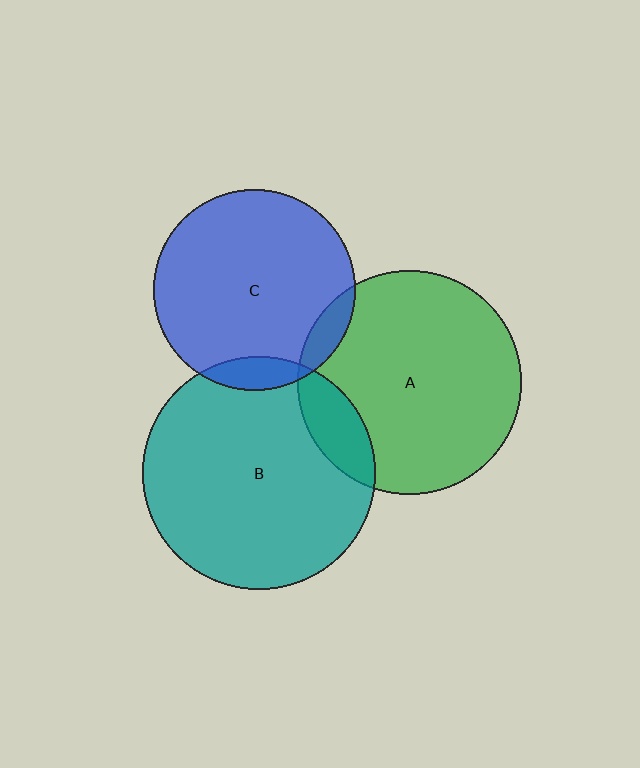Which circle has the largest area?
Circle B (teal).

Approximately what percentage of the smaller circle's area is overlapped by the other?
Approximately 10%.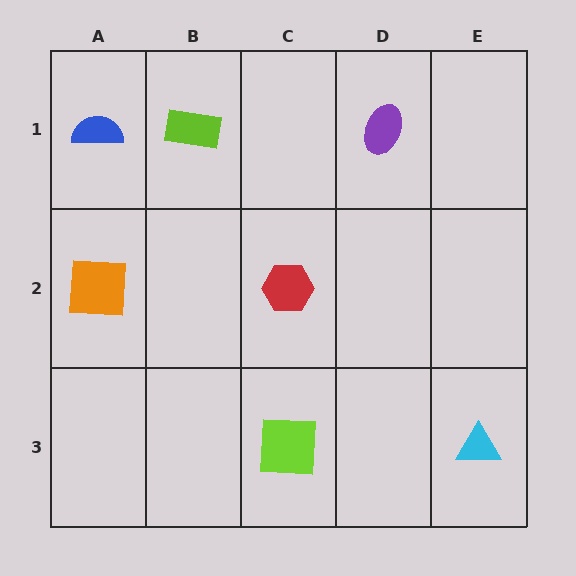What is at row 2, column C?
A red hexagon.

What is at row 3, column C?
A lime square.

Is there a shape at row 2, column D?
No, that cell is empty.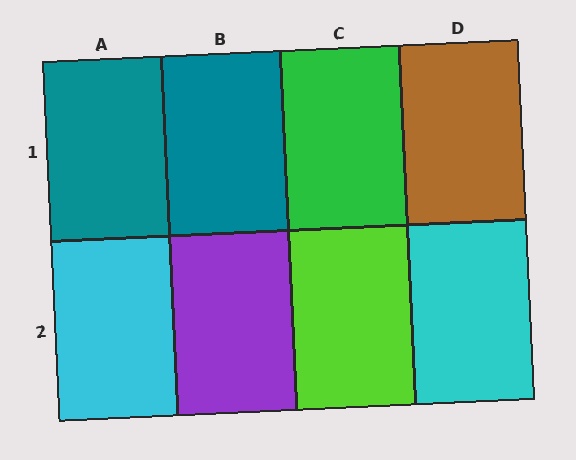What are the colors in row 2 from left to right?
Cyan, purple, lime, cyan.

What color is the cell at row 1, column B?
Teal.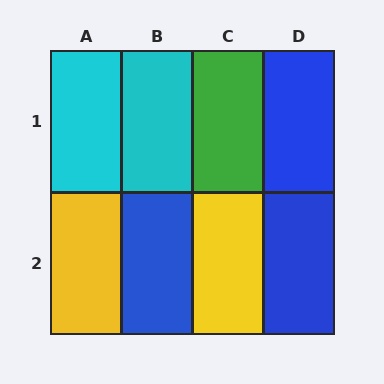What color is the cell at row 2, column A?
Yellow.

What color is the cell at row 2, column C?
Yellow.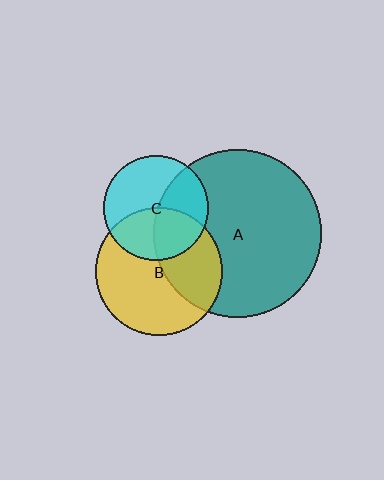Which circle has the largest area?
Circle A (teal).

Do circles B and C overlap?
Yes.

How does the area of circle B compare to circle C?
Approximately 1.5 times.